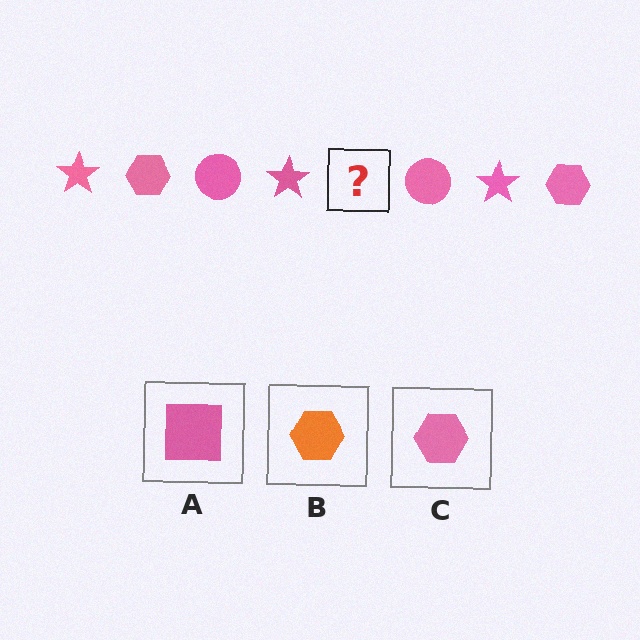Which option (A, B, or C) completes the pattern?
C.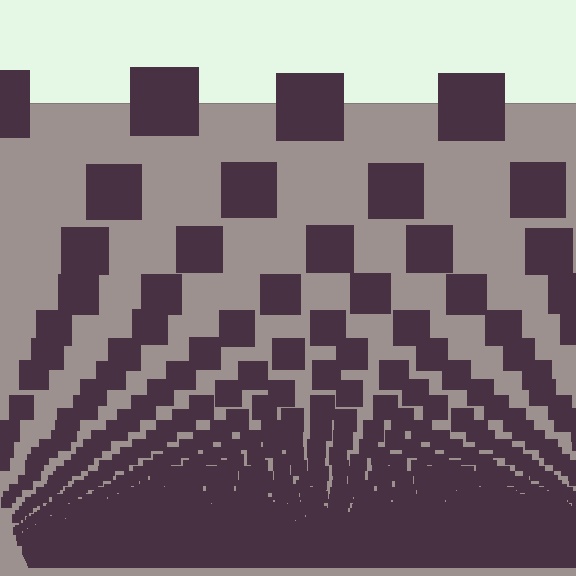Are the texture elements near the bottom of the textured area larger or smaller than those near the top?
Smaller. The gradient is inverted — elements near the bottom are smaller and denser.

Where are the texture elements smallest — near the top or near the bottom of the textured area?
Near the bottom.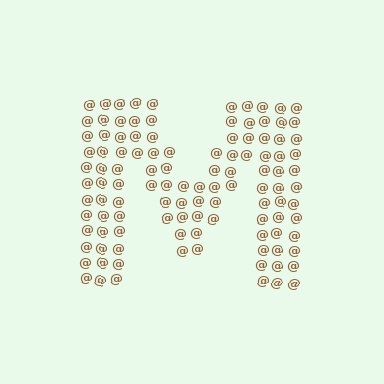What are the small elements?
The small elements are at signs.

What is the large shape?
The large shape is the letter M.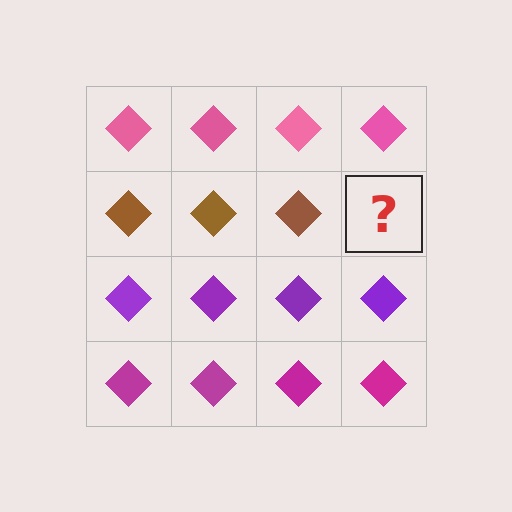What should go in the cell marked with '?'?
The missing cell should contain a brown diamond.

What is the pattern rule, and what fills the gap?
The rule is that each row has a consistent color. The gap should be filled with a brown diamond.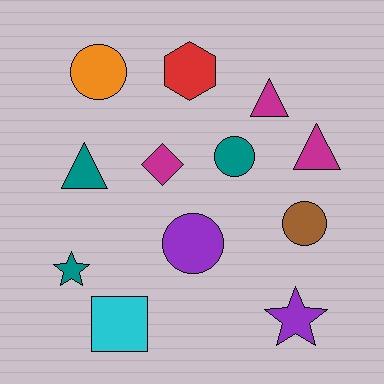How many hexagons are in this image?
There is 1 hexagon.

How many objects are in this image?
There are 12 objects.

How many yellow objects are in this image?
There are no yellow objects.